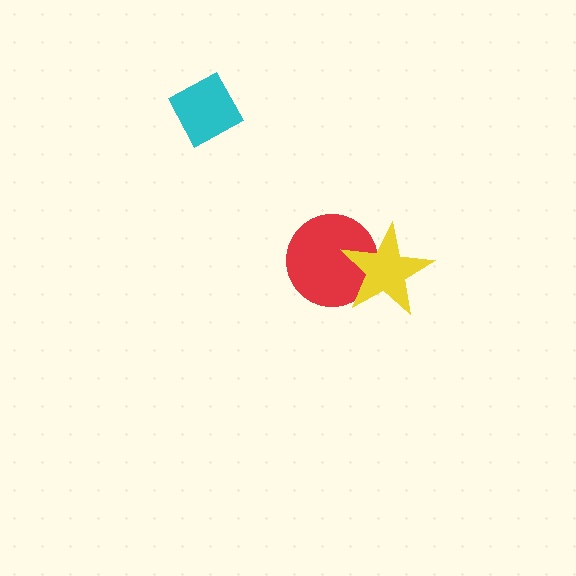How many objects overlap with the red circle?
1 object overlaps with the red circle.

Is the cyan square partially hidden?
No, no other shape covers it.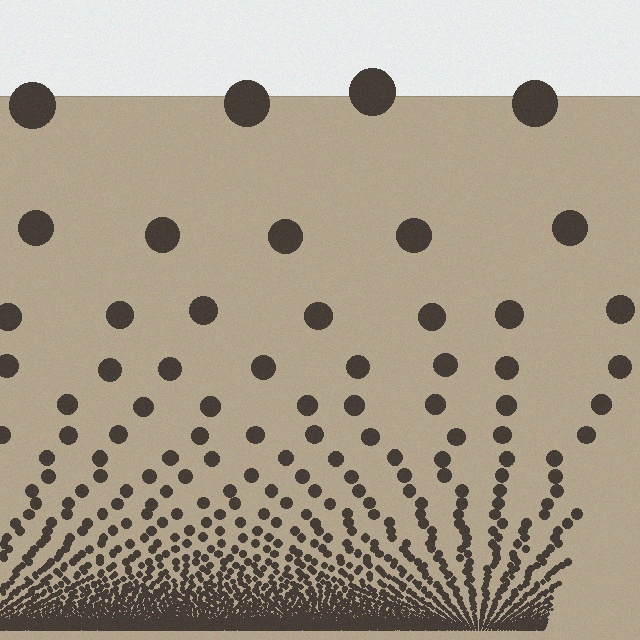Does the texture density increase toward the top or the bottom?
Density increases toward the bottom.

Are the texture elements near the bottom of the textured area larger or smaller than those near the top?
Smaller. The gradient is inverted — elements near the bottom are smaller and denser.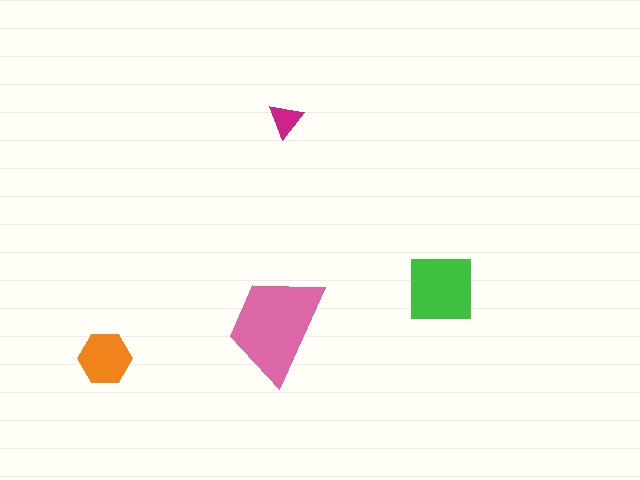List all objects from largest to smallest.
The pink trapezoid, the green square, the orange hexagon, the magenta triangle.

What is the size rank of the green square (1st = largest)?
2nd.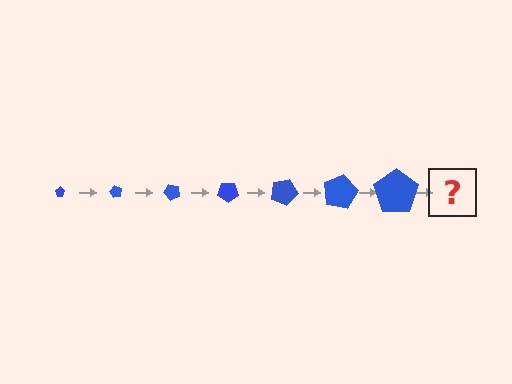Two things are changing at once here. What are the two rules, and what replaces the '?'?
The two rules are that the pentagon grows larger each step and it rotates 60 degrees each step. The '?' should be a pentagon, larger than the previous one and rotated 420 degrees from the start.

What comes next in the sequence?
The next element should be a pentagon, larger than the previous one and rotated 420 degrees from the start.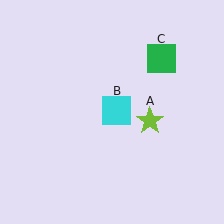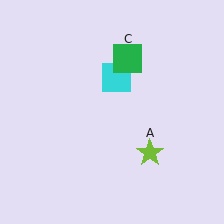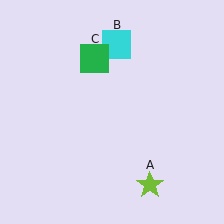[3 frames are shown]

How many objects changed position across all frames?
3 objects changed position: lime star (object A), cyan square (object B), green square (object C).